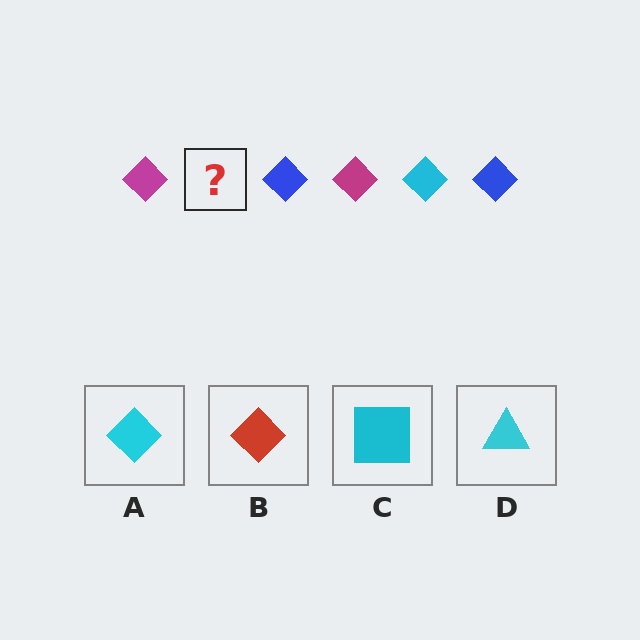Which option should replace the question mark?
Option A.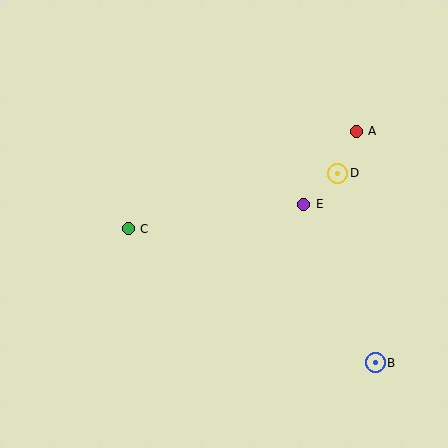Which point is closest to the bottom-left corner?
Point C is closest to the bottom-left corner.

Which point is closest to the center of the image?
Point E at (304, 204) is closest to the center.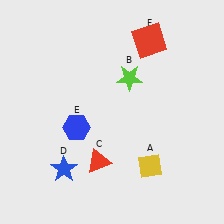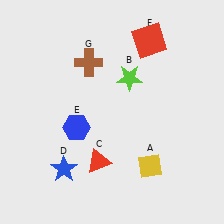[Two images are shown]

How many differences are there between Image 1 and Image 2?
There is 1 difference between the two images.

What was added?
A brown cross (G) was added in Image 2.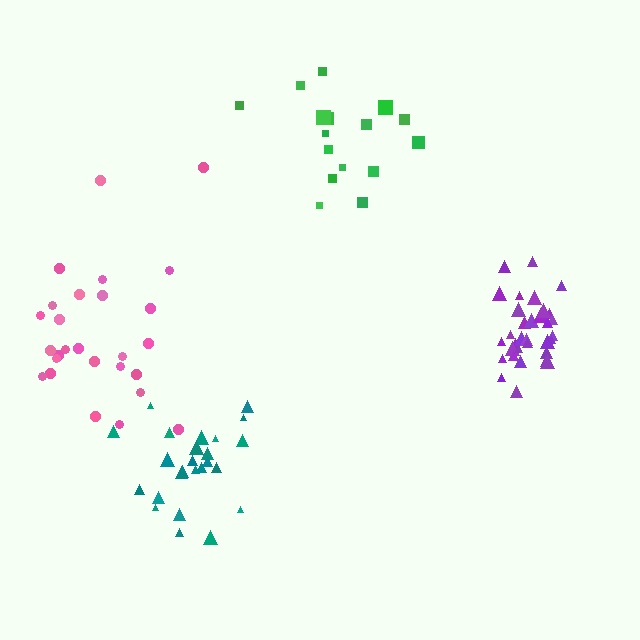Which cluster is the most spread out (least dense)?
Pink.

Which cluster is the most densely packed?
Purple.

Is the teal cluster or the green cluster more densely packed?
Teal.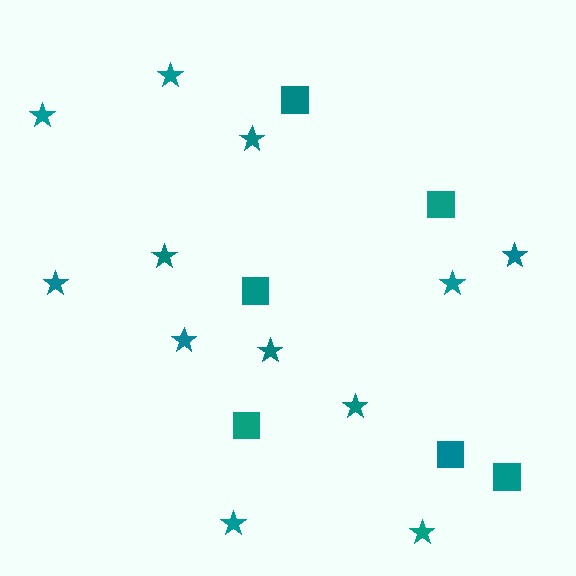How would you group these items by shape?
There are 2 groups: one group of stars (12) and one group of squares (6).